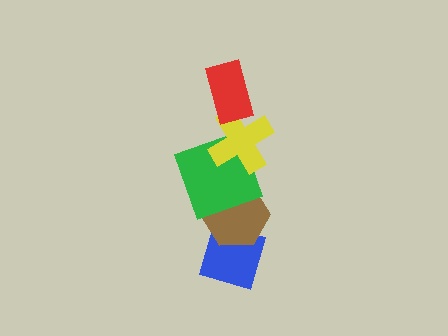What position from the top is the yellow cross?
The yellow cross is 2nd from the top.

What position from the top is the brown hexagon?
The brown hexagon is 4th from the top.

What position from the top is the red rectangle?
The red rectangle is 1st from the top.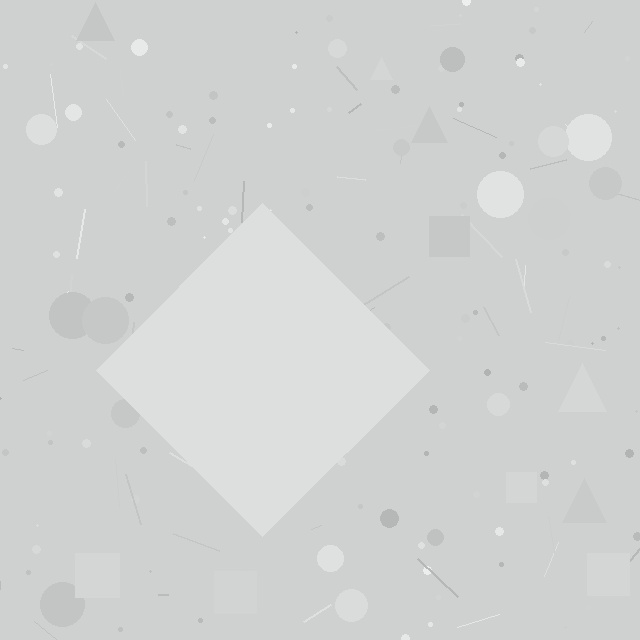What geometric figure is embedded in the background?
A diamond is embedded in the background.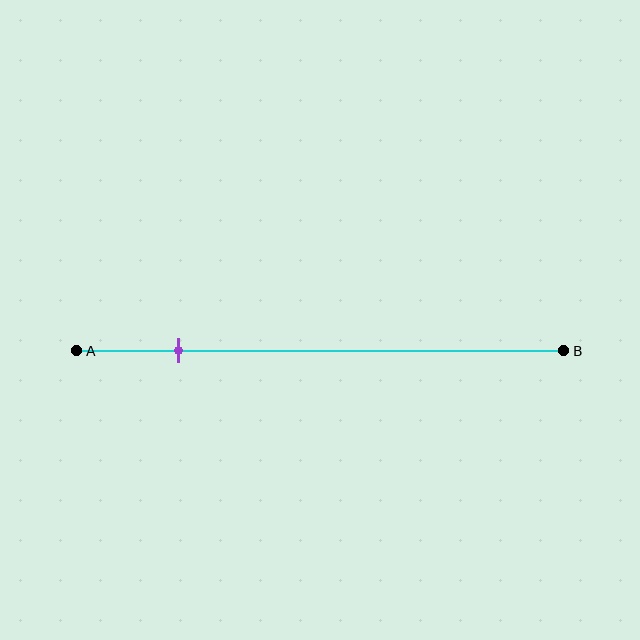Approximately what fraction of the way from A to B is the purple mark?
The purple mark is approximately 20% of the way from A to B.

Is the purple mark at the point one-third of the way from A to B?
No, the mark is at about 20% from A, not at the 33% one-third point.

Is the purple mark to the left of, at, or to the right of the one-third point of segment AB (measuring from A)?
The purple mark is to the left of the one-third point of segment AB.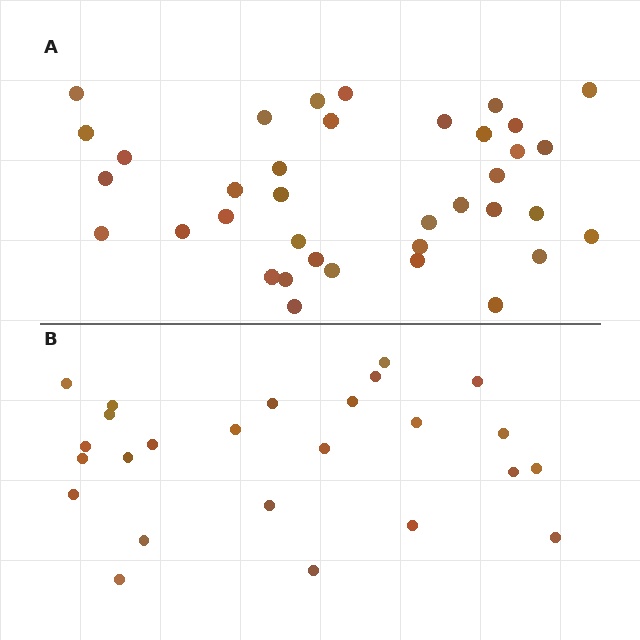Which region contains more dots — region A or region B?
Region A (the top region) has more dots.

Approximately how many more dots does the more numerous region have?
Region A has roughly 12 or so more dots than region B.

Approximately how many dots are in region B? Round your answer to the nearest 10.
About 20 dots. (The exact count is 25, which rounds to 20.)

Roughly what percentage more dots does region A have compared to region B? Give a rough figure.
About 50% more.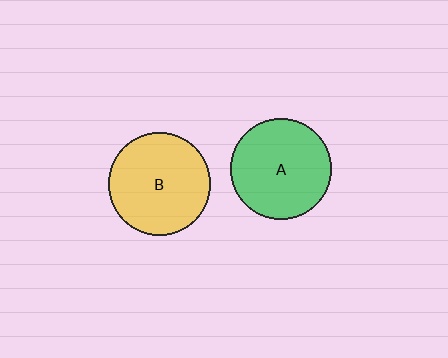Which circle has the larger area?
Circle B (yellow).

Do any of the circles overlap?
No, none of the circles overlap.